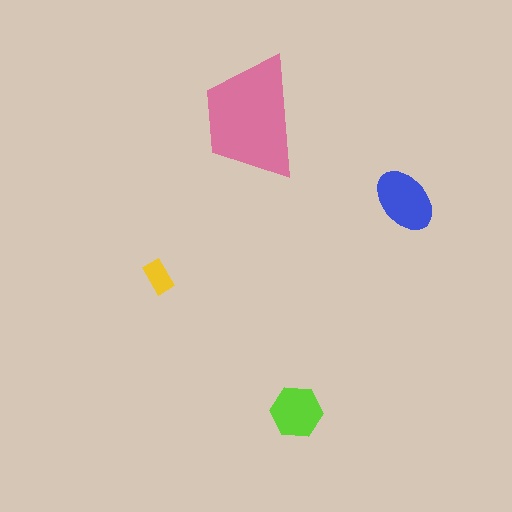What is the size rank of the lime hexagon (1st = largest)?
3rd.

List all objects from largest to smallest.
The pink trapezoid, the blue ellipse, the lime hexagon, the yellow rectangle.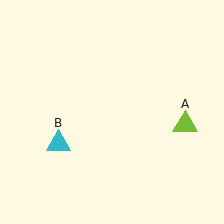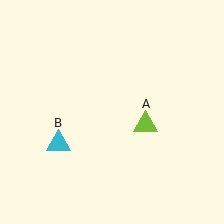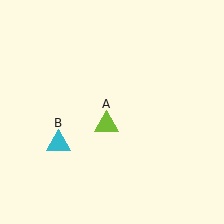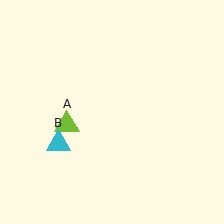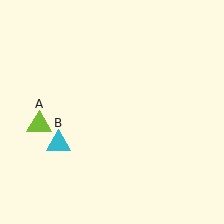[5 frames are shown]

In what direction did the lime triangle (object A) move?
The lime triangle (object A) moved left.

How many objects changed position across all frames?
1 object changed position: lime triangle (object A).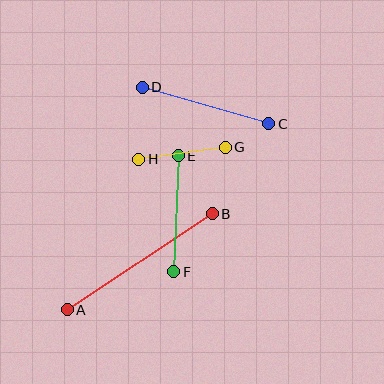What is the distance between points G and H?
The distance is approximately 87 pixels.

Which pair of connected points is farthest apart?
Points A and B are farthest apart.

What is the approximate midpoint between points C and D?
The midpoint is at approximately (205, 106) pixels.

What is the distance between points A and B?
The distance is approximately 174 pixels.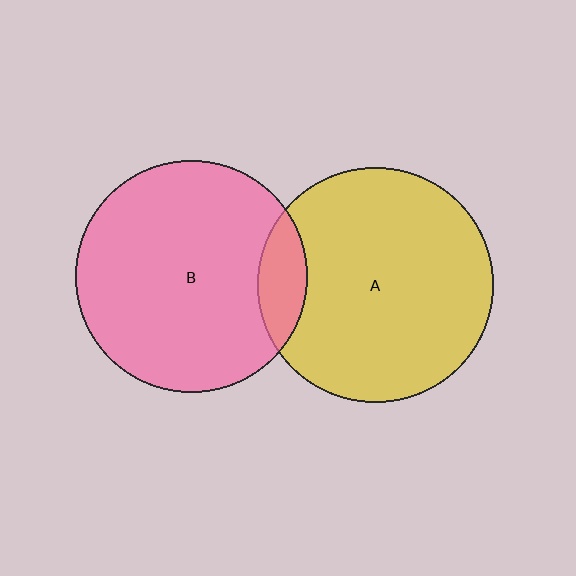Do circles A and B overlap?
Yes.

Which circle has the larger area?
Circle A (yellow).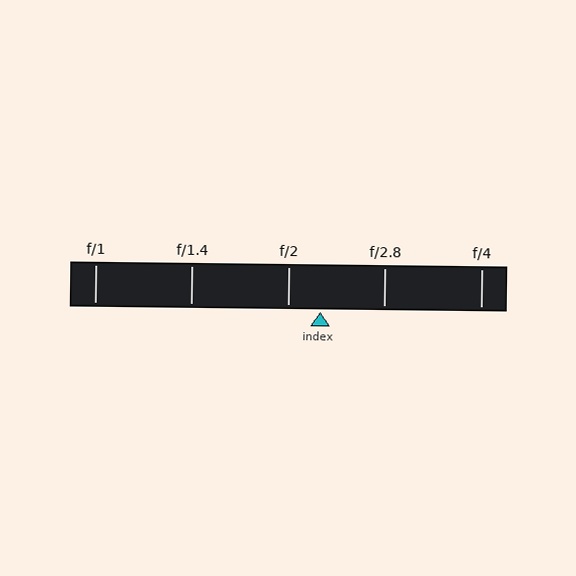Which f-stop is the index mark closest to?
The index mark is closest to f/2.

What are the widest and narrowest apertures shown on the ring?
The widest aperture shown is f/1 and the narrowest is f/4.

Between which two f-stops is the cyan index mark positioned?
The index mark is between f/2 and f/2.8.